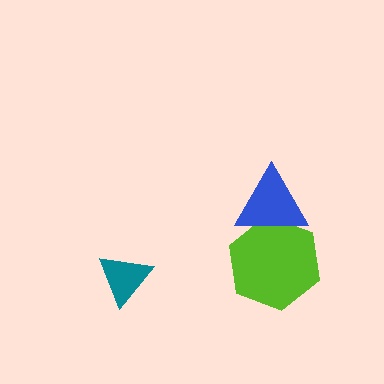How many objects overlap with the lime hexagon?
1 object overlaps with the lime hexagon.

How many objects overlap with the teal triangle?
0 objects overlap with the teal triangle.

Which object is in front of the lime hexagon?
The blue triangle is in front of the lime hexagon.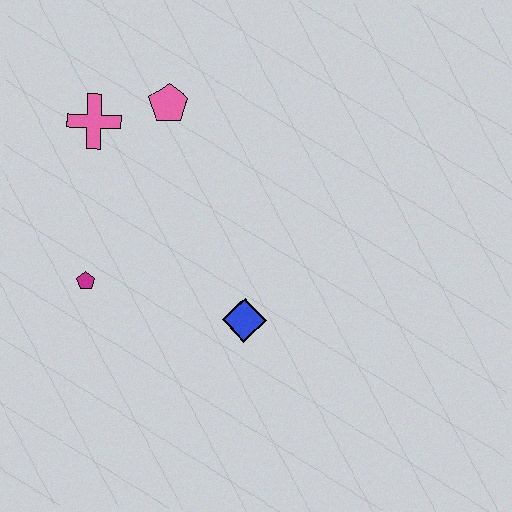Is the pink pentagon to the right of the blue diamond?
No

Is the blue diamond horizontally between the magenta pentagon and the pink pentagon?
No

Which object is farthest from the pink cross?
The blue diamond is farthest from the pink cross.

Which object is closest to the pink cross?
The pink pentagon is closest to the pink cross.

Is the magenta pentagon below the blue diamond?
No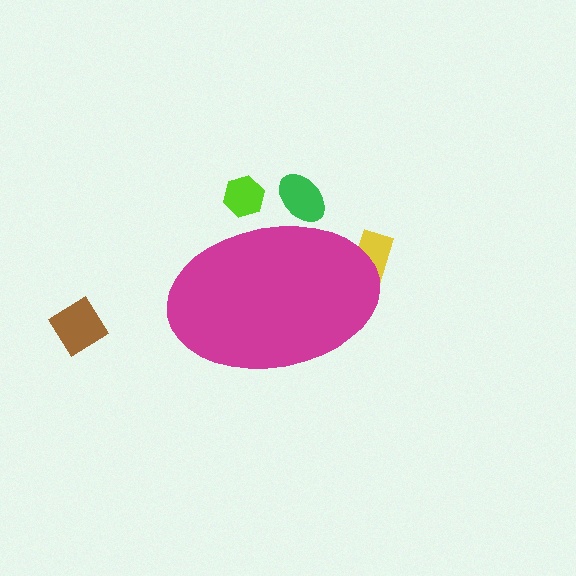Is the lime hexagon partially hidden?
Yes, the lime hexagon is partially hidden behind the magenta ellipse.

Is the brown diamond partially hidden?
No, the brown diamond is fully visible.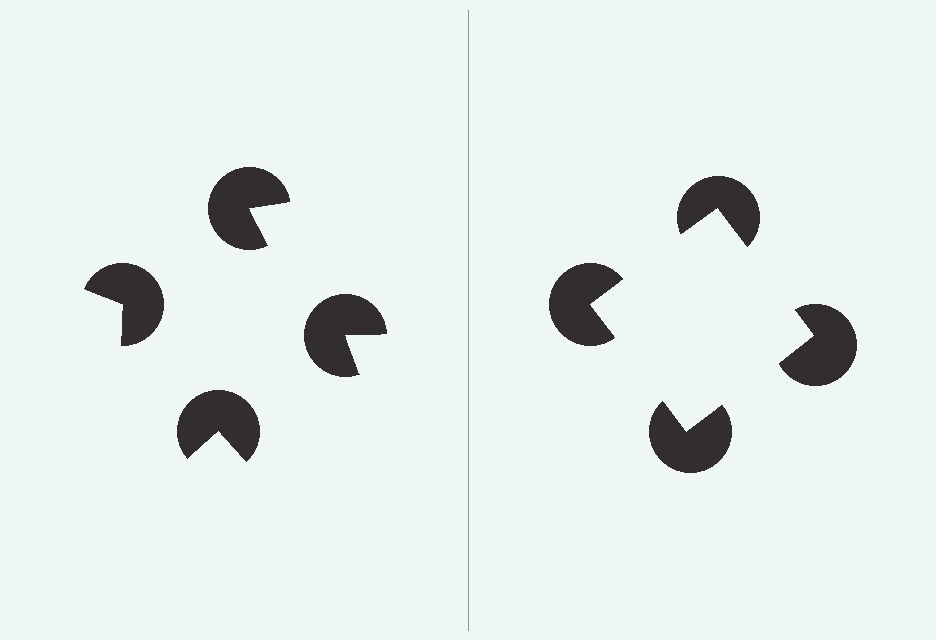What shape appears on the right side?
An illusory square.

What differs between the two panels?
The pac-man discs are positioned identically on both sides; only the wedge orientations differ. On the right they align to a square; on the left they are misaligned.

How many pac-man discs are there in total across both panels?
8 — 4 on each side.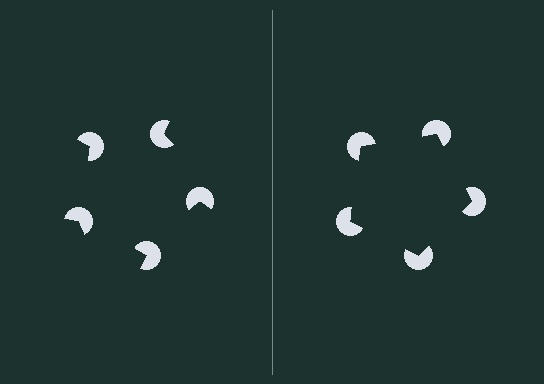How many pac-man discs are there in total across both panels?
10 — 5 on each side.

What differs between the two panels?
The pac-man discs are positioned identically on both sides; only the wedge orientations differ. On the right they align to a pentagon; on the left they are misaligned.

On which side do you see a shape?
An illusory pentagon appears on the right side. On the left side the wedge cuts are rotated, so no coherent shape forms.